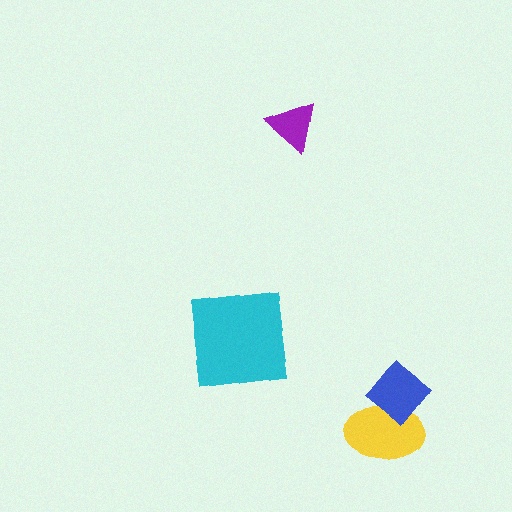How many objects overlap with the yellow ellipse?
1 object overlaps with the yellow ellipse.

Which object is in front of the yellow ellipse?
The blue diamond is in front of the yellow ellipse.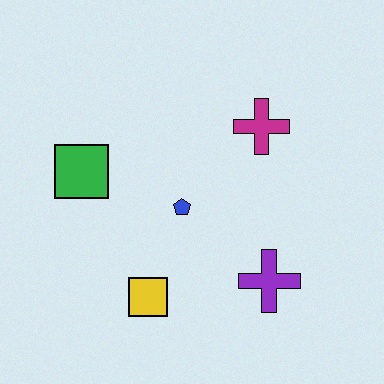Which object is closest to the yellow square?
The blue pentagon is closest to the yellow square.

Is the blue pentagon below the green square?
Yes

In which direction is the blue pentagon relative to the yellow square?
The blue pentagon is above the yellow square.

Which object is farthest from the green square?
The purple cross is farthest from the green square.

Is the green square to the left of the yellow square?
Yes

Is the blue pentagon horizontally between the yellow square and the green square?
No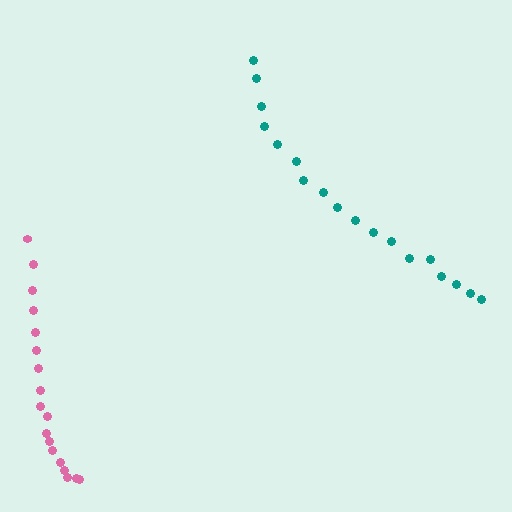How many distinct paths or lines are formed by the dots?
There are 2 distinct paths.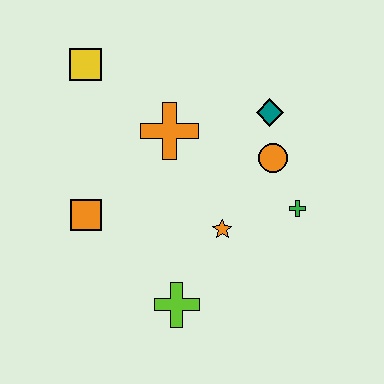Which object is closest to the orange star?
The green cross is closest to the orange star.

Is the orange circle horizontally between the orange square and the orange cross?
No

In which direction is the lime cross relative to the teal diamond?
The lime cross is below the teal diamond.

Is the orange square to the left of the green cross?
Yes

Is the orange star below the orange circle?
Yes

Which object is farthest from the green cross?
The yellow square is farthest from the green cross.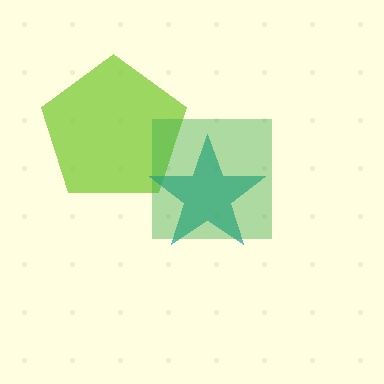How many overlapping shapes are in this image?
There are 3 overlapping shapes in the image.